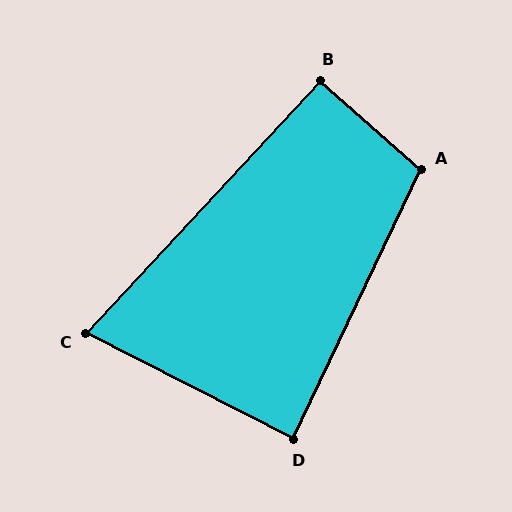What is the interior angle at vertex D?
Approximately 88 degrees (approximately right).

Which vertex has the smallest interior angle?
C, at approximately 74 degrees.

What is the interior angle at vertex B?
Approximately 92 degrees (approximately right).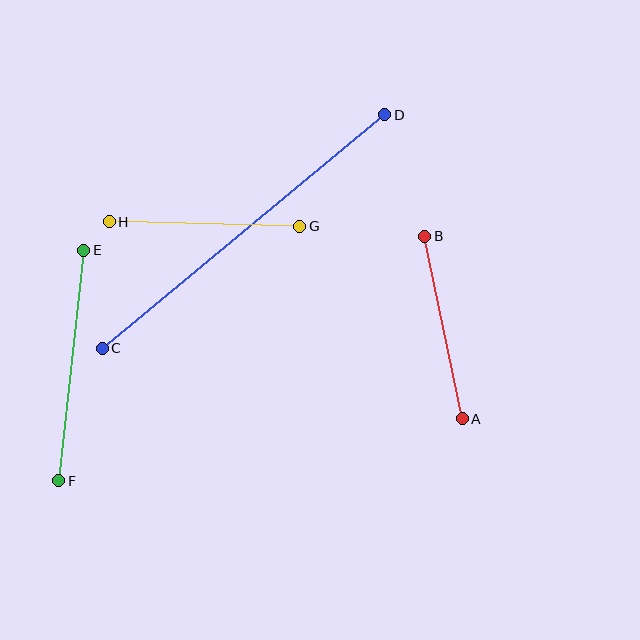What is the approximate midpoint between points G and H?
The midpoint is at approximately (205, 224) pixels.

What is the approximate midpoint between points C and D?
The midpoint is at approximately (244, 231) pixels.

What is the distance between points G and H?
The distance is approximately 190 pixels.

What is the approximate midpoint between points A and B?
The midpoint is at approximately (444, 328) pixels.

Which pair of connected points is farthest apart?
Points C and D are farthest apart.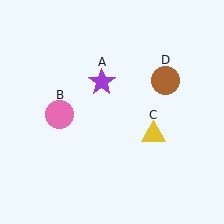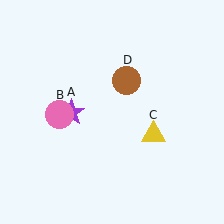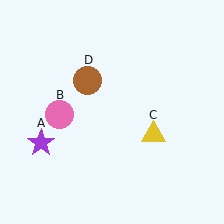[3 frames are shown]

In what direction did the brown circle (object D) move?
The brown circle (object D) moved left.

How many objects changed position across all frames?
2 objects changed position: purple star (object A), brown circle (object D).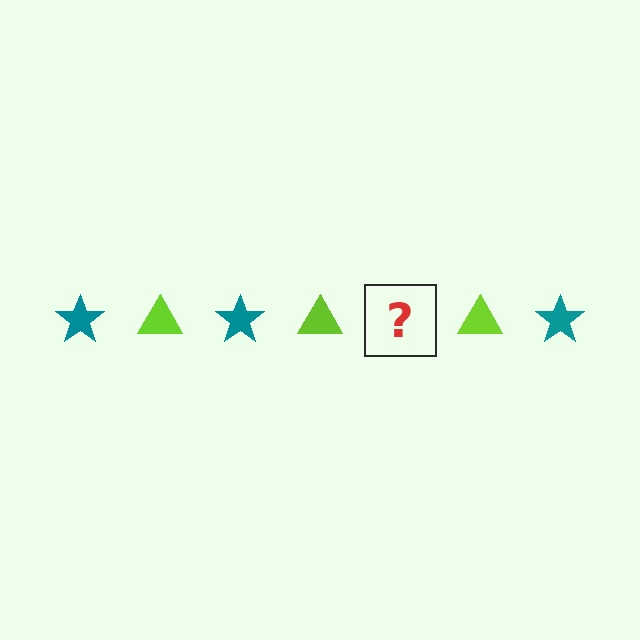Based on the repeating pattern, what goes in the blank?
The blank should be a teal star.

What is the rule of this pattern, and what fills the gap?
The rule is that the pattern alternates between teal star and lime triangle. The gap should be filled with a teal star.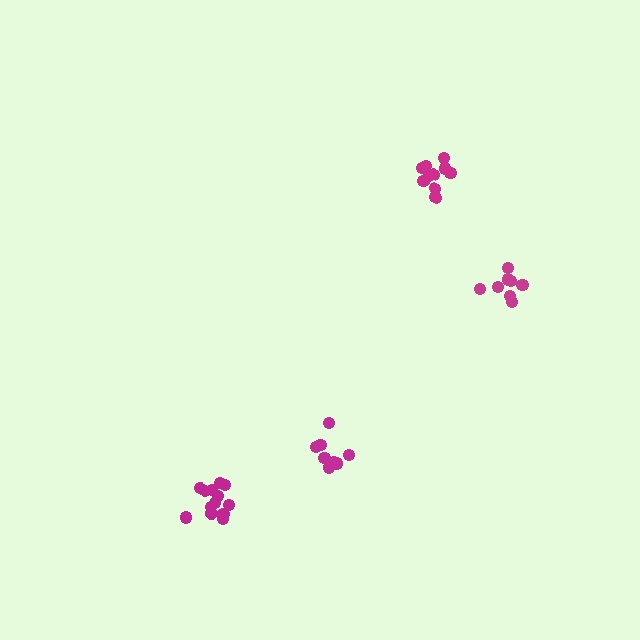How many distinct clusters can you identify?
There are 4 distinct clusters.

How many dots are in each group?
Group 1: 14 dots, Group 2: 11 dots, Group 3: 8 dots, Group 4: 9 dots (42 total).